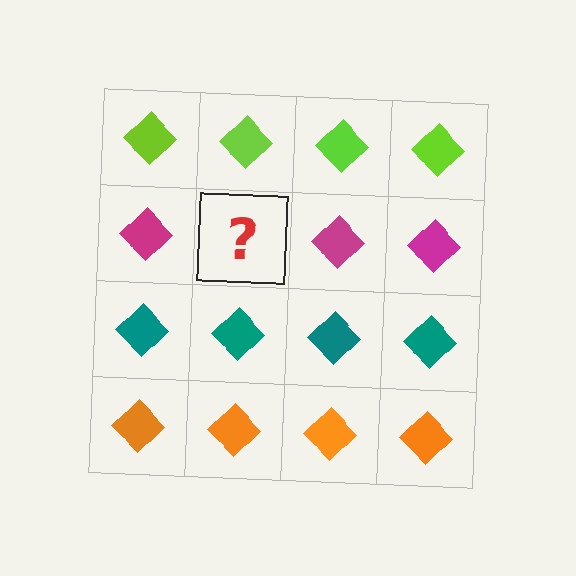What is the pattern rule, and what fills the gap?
The rule is that each row has a consistent color. The gap should be filled with a magenta diamond.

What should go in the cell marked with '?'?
The missing cell should contain a magenta diamond.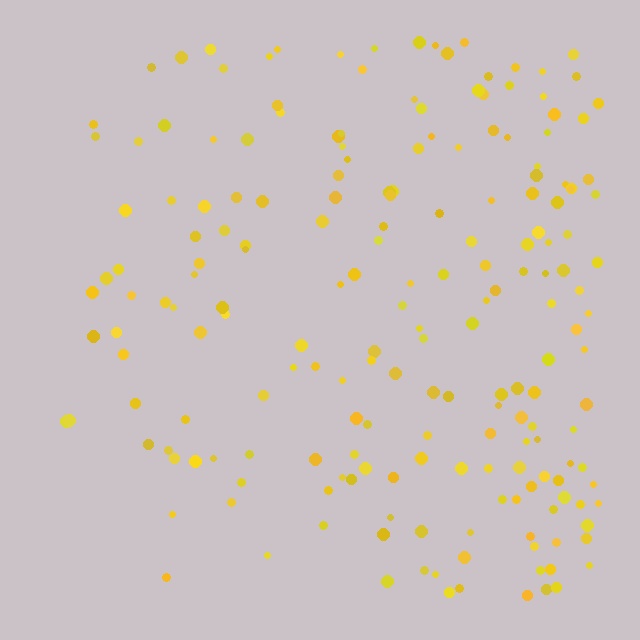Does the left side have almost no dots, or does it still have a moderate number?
Still a moderate number, just noticeably fewer than the right.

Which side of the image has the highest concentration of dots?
The right.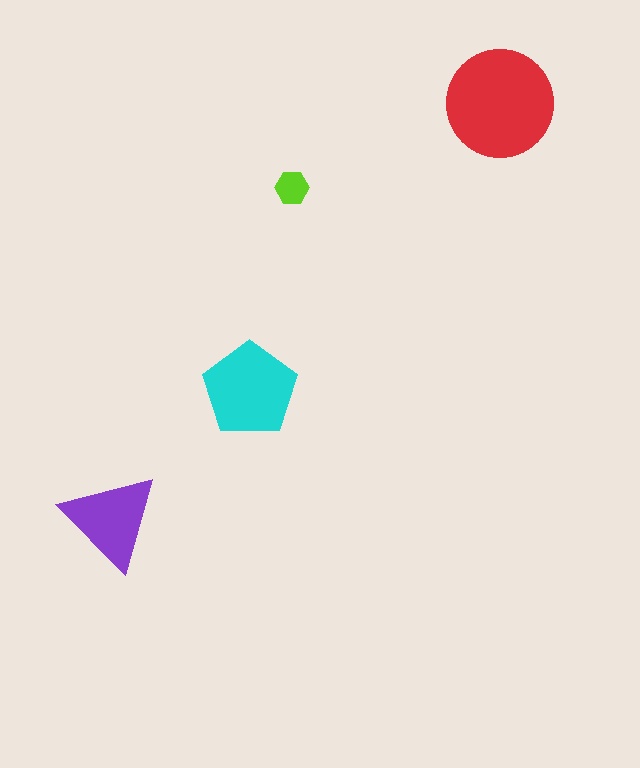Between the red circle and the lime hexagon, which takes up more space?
The red circle.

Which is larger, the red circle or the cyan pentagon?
The red circle.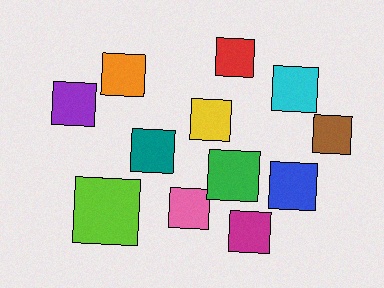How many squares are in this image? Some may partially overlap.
There are 12 squares.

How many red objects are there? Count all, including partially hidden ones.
There is 1 red object.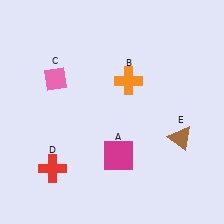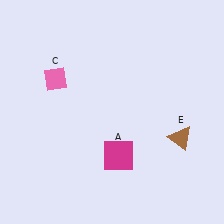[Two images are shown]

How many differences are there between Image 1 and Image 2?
There are 2 differences between the two images.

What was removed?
The orange cross (B), the red cross (D) were removed in Image 2.